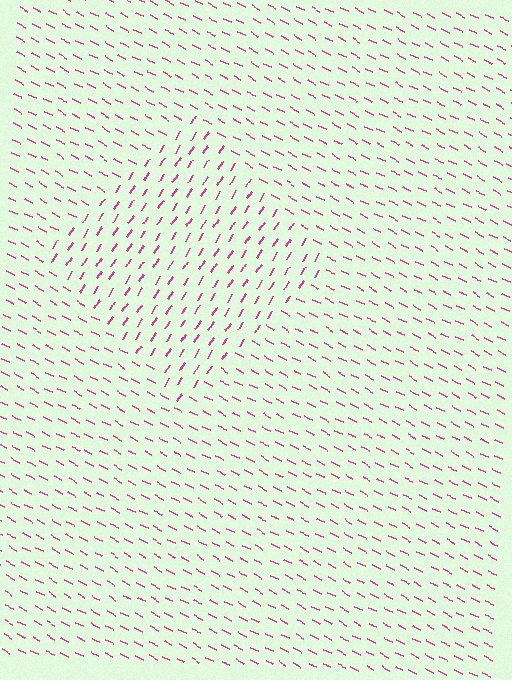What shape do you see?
I see a diamond.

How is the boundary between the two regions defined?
The boundary is defined purely by a change in line orientation (approximately 84 degrees difference). All lines are the same color and thickness.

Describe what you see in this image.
The image is filled with small magenta line segments. A diamond region in the image has lines oriented differently from the surrounding lines, creating a visible texture boundary.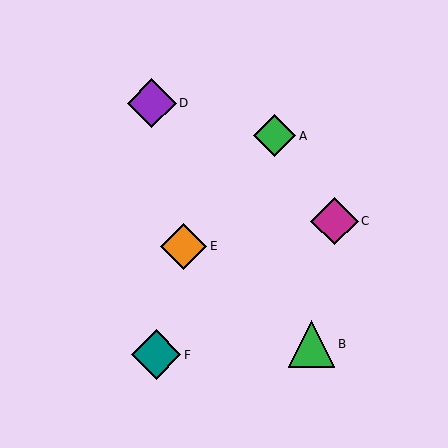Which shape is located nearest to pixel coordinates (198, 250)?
The orange diamond (labeled E) at (184, 246) is nearest to that location.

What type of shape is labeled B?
Shape B is a green triangle.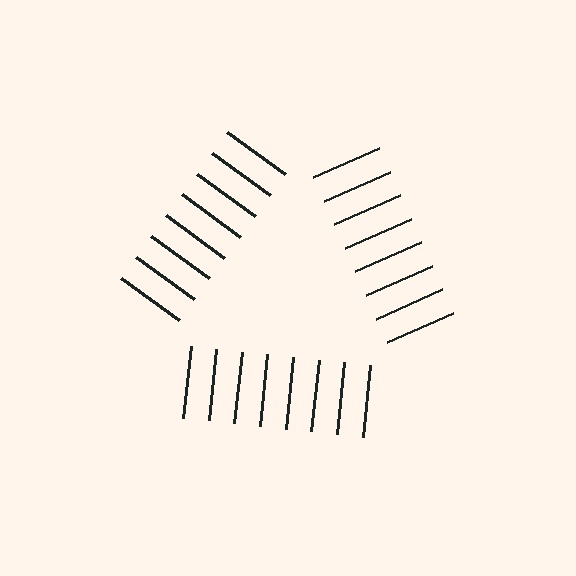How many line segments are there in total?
24 — 8 along each of the 3 edges.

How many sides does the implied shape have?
3 sides — the line-ends trace a triangle.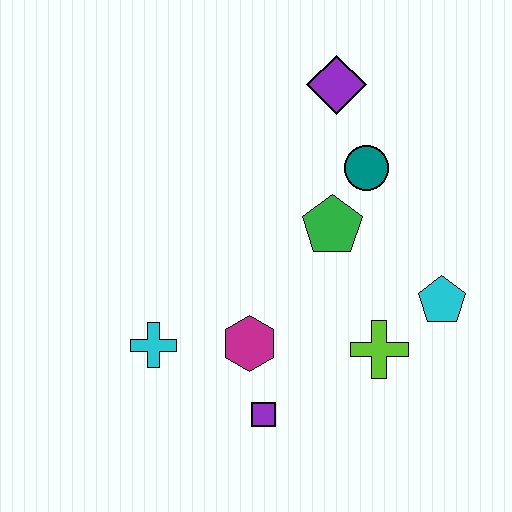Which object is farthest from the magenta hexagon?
The purple diamond is farthest from the magenta hexagon.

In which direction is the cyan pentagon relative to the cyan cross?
The cyan pentagon is to the right of the cyan cross.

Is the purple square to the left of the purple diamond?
Yes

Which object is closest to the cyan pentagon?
The lime cross is closest to the cyan pentagon.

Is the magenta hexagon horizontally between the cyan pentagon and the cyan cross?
Yes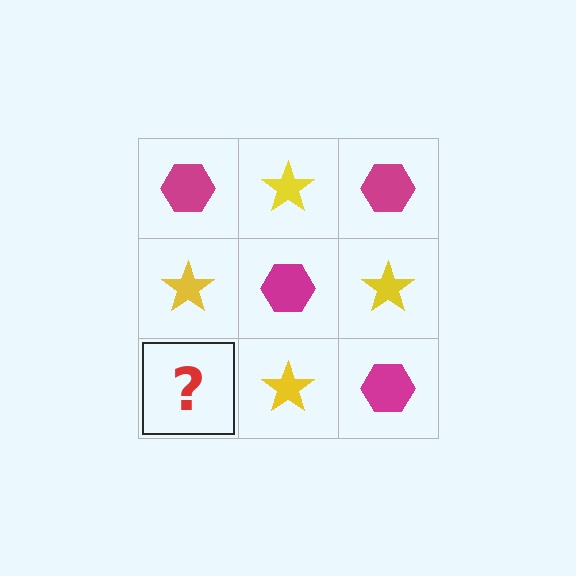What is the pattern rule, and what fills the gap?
The rule is that it alternates magenta hexagon and yellow star in a checkerboard pattern. The gap should be filled with a magenta hexagon.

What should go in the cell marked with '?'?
The missing cell should contain a magenta hexagon.